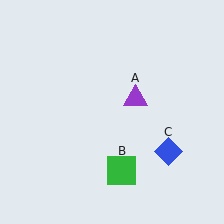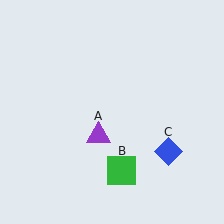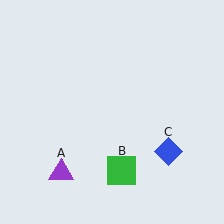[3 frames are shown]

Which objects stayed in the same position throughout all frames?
Green square (object B) and blue diamond (object C) remained stationary.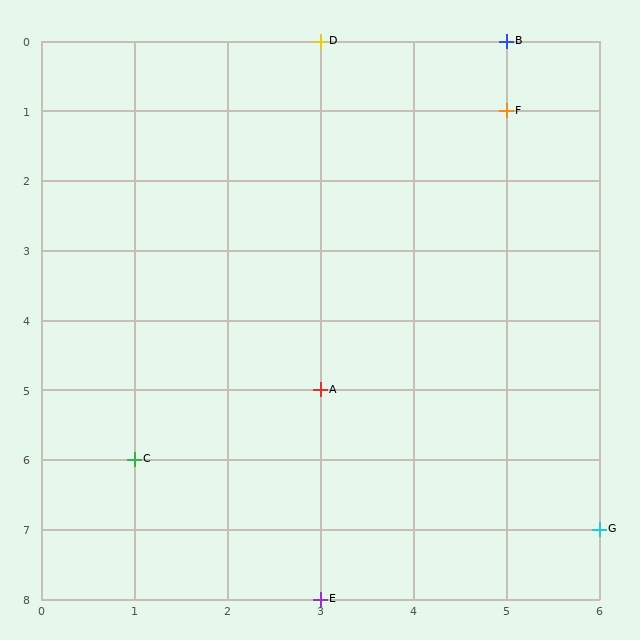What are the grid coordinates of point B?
Point B is at grid coordinates (5, 0).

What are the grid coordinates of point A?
Point A is at grid coordinates (3, 5).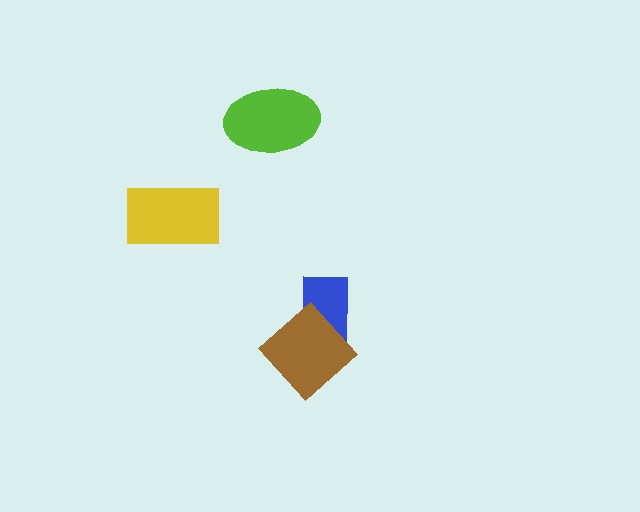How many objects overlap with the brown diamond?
1 object overlaps with the brown diamond.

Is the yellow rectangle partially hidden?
No, no other shape covers it.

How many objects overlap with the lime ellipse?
0 objects overlap with the lime ellipse.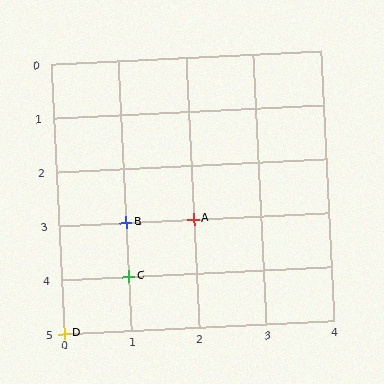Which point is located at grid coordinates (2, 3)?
Point A is at (2, 3).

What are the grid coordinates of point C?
Point C is at grid coordinates (1, 4).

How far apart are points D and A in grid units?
Points D and A are 2 columns and 2 rows apart (about 2.8 grid units diagonally).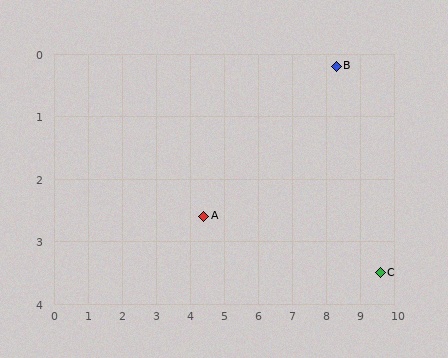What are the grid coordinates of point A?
Point A is at approximately (4.4, 2.6).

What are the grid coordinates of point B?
Point B is at approximately (8.3, 0.2).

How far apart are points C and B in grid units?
Points C and B are about 3.5 grid units apart.